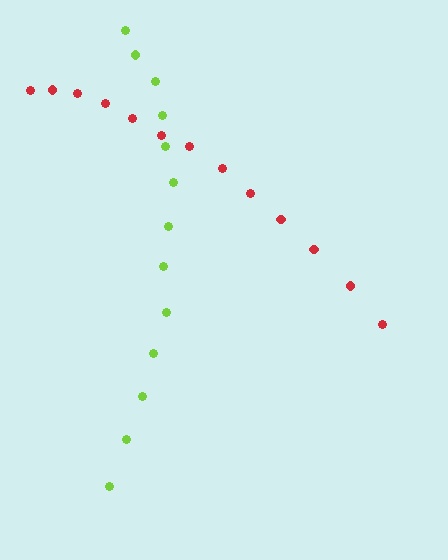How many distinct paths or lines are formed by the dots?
There are 2 distinct paths.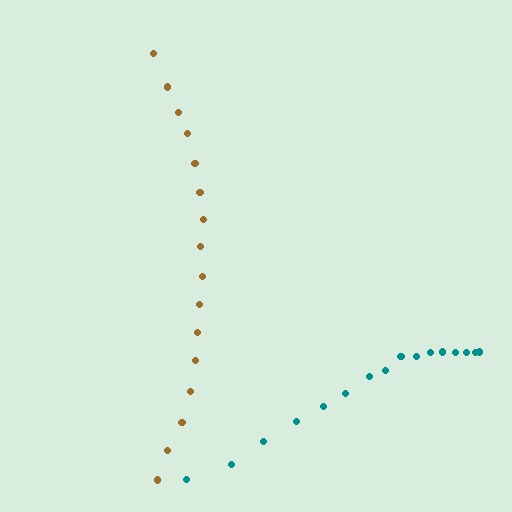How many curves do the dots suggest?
There are 2 distinct paths.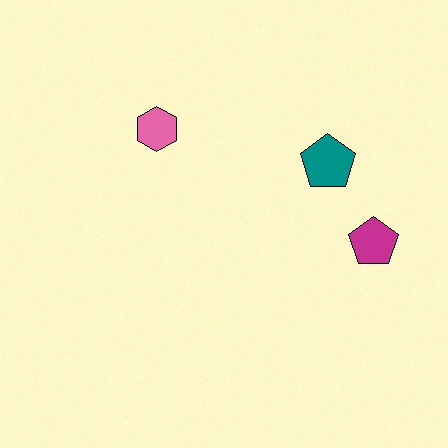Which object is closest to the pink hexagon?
The teal pentagon is closest to the pink hexagon.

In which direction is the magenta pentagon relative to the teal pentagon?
The magenta pentagon is below the teal pentagon.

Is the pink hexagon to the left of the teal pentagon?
Yes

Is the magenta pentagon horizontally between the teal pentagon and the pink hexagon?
No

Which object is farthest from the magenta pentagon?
The pink hexagon is farthest from the magenta pentagon.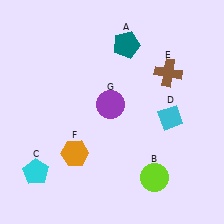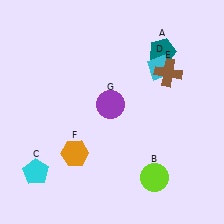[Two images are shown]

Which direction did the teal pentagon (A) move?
The teal pentagon (A) moved right.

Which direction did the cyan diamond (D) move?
The cyan diamond (D) moved up.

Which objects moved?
The objects that moved are: the teal pentagon (A), the cyan diamond (D).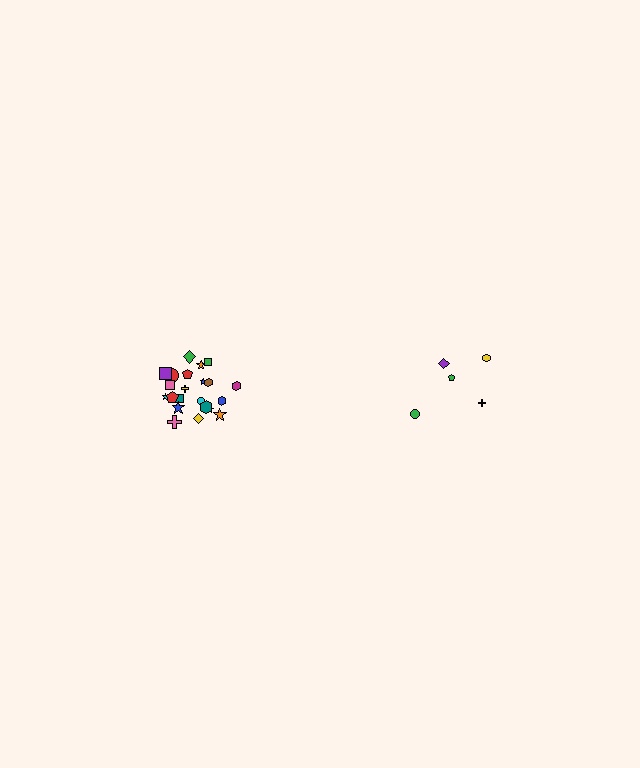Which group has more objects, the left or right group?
The left group.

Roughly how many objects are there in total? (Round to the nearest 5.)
Roughly 25 objects in total.